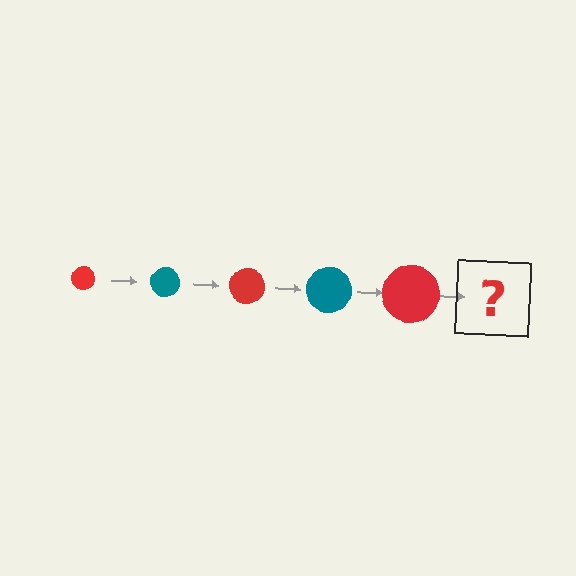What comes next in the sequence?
The next element should be a teal circle, larger than the previous one.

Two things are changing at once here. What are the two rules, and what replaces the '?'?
The two rules are that the circle grows larger each step and the color cycles through red and teal. The '?' should be a teal circle, larger than the previous one.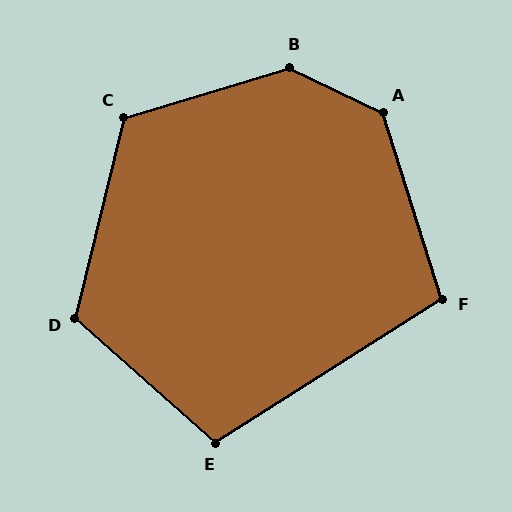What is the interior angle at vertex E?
Approximately 106 degrees (obtuse).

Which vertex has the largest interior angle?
B, at approximately 137 degrees.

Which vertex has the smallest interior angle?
F, at approximately 105 degrees.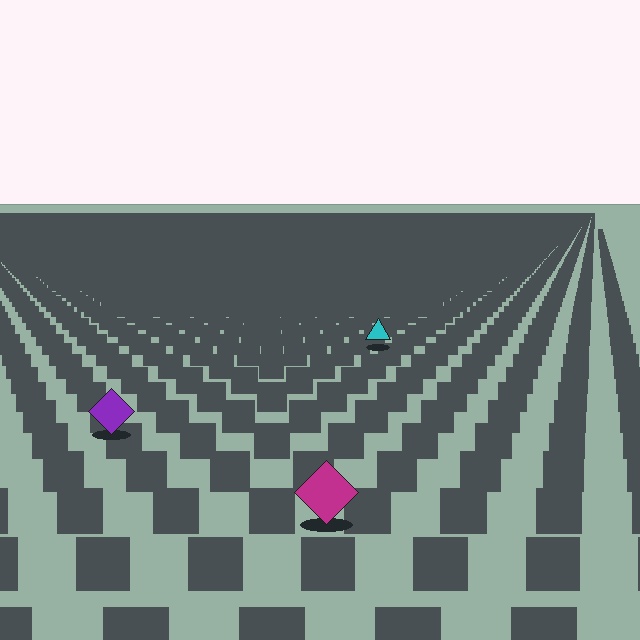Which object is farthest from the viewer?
The cyan triangle is farthest from the viewer. It appears smaller and the ground texture around it is denser.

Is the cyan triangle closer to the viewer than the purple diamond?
No. The purple diamond is closer — you can tell from the texture gradient: the ground texture is coarser near it.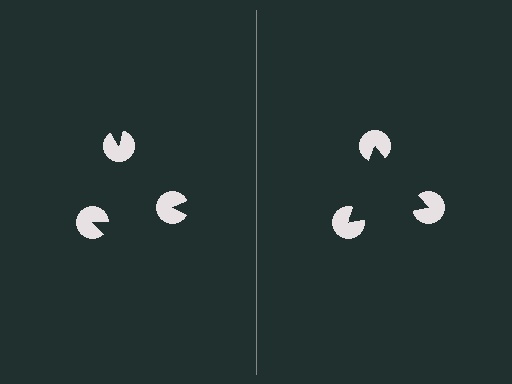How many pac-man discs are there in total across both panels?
6 — 3 on each side.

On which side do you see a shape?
An illusory triangle appears on the right side. On the left side the wedge cuts are rotated, so no coherent shape forms.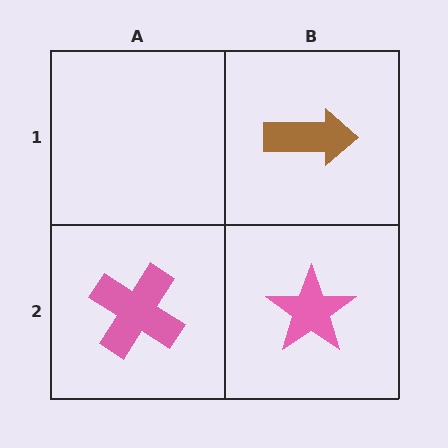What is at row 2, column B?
A pink star.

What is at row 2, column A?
A pink cross.